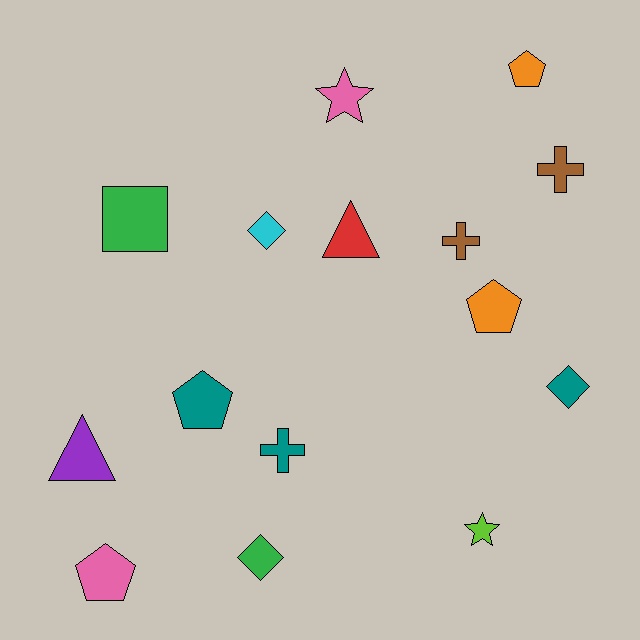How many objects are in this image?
There are 15 objects.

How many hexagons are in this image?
There are no hexagons.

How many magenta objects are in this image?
There are no magenta objects.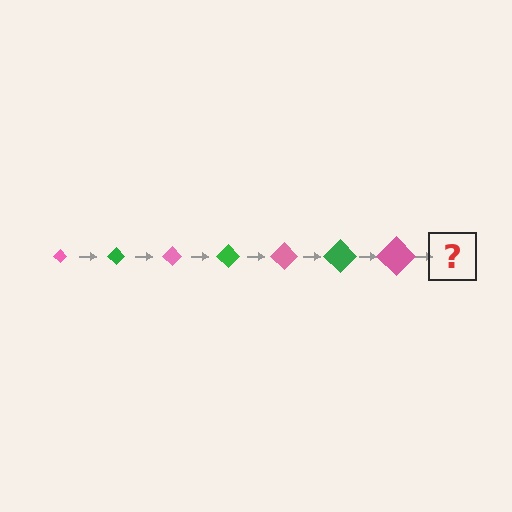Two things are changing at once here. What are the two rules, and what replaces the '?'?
The two rules are that the diamond grows larger each step and the color cycles through pink and green. The '?' should be a green diamond, larger than the previous one.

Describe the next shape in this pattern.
It should be a green diamond, larger than the previous one.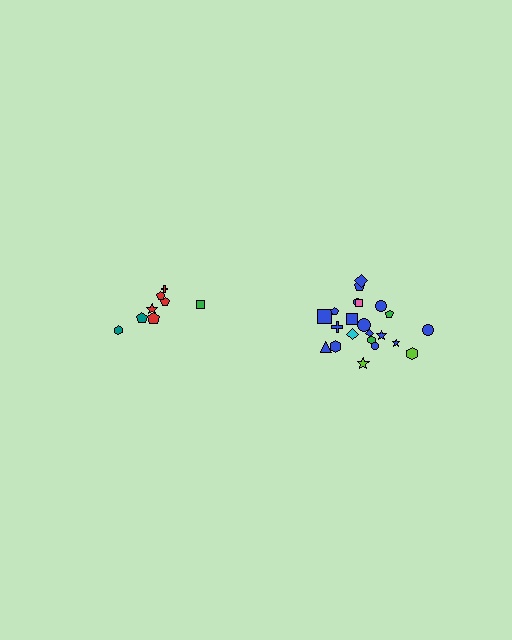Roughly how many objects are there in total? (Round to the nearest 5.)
Roughly 30 objects in total.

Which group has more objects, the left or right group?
The right group.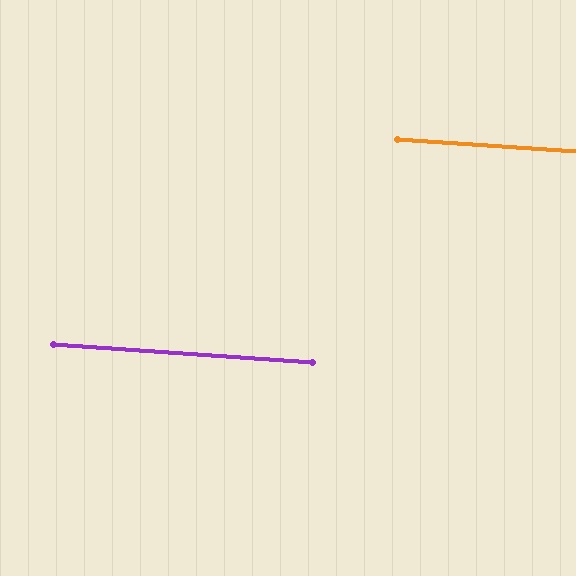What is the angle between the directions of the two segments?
Approximately 0 degrees.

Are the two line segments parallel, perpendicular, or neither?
Parallel — their directions differ by only 0.1°.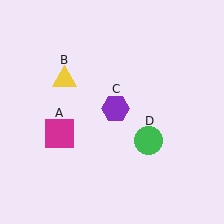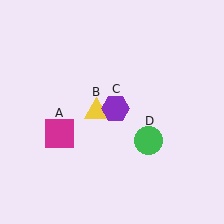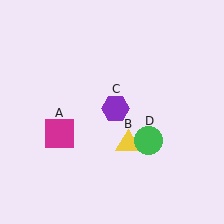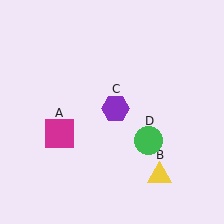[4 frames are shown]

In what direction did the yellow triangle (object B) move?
The yellow triangle (object B) moved down and to the right.